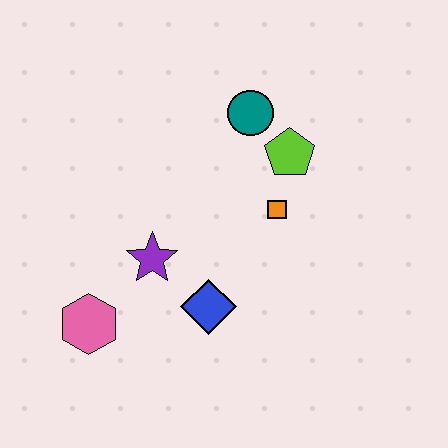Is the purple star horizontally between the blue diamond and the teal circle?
No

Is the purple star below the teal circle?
Yes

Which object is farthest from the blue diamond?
The teal circle is farthest from the blue diamond.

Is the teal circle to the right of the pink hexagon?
Yes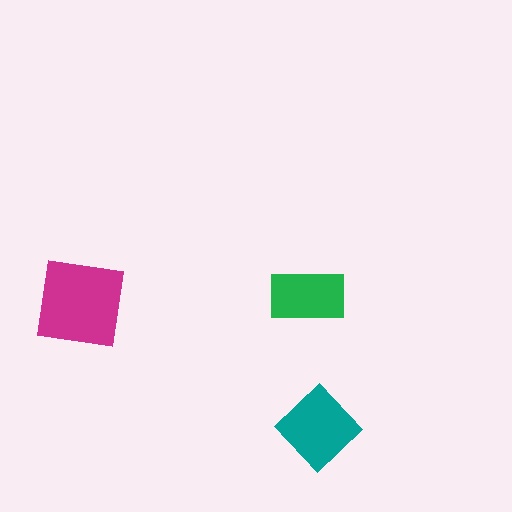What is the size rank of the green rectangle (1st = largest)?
3rd.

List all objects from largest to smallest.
The magenta square, the teal diamond, the green rectangle.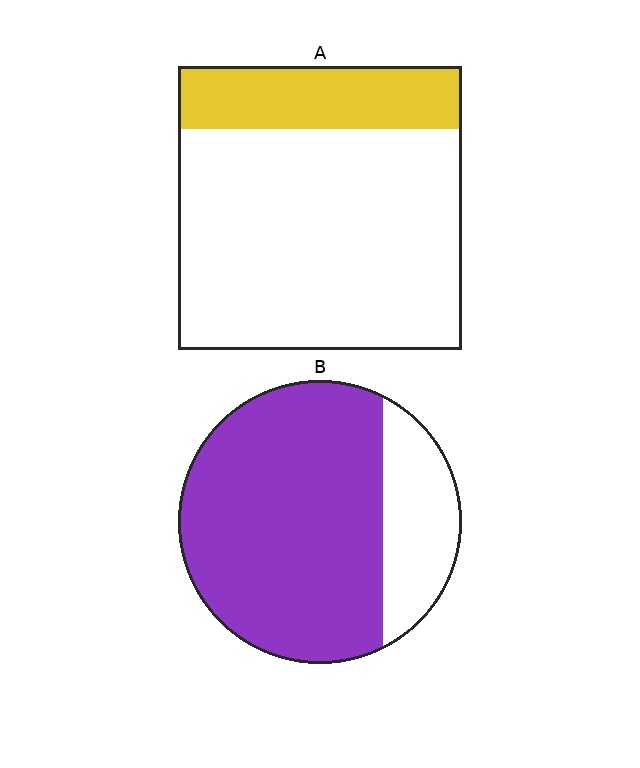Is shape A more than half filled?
No.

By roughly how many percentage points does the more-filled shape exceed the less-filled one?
By roughly 55 percentage points (B over A).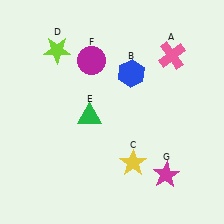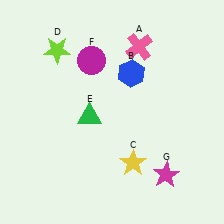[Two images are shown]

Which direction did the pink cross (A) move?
The pink cross (A) moved left.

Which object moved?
The pink cross (A) moved left.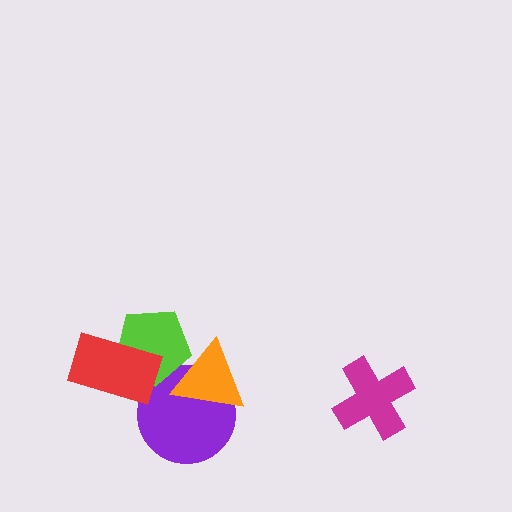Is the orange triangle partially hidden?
Yes, it is partially covered by another shape.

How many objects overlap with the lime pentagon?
3 objects overlap with the lime pentagon.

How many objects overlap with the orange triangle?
2 objects overlap with the orange triangle.